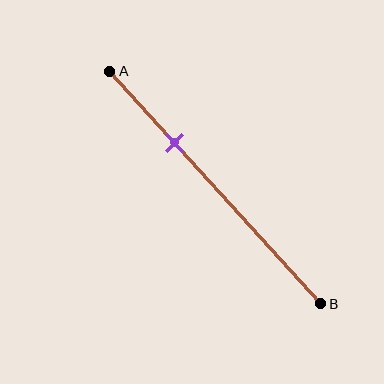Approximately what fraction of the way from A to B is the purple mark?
The purple mark is approximately 30% of the way from A to B.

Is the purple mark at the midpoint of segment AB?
No, the mark is at about 30% from A, not at the 50% midpoint.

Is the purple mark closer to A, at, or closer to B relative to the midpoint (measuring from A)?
The purple mark is closer to point A than the midpoint of segment AB.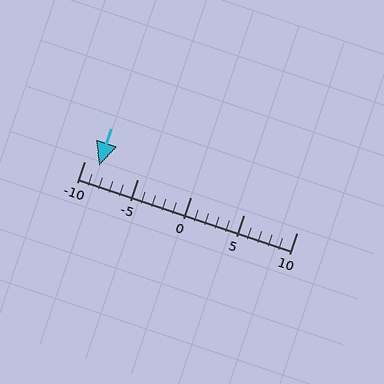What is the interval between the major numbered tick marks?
The major tick marks are spaced 5 units apart.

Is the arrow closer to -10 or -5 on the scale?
The arrow is closer to -10.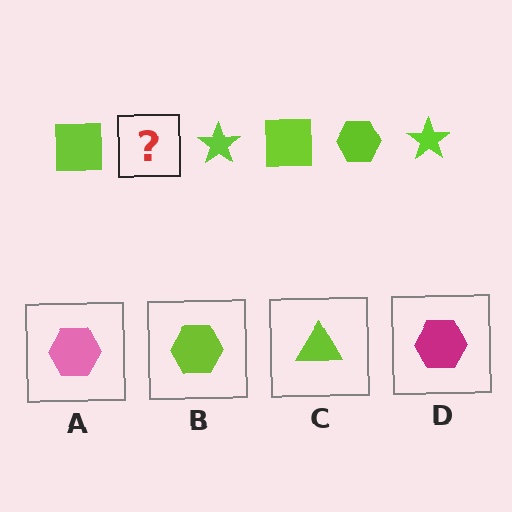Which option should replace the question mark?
Option B.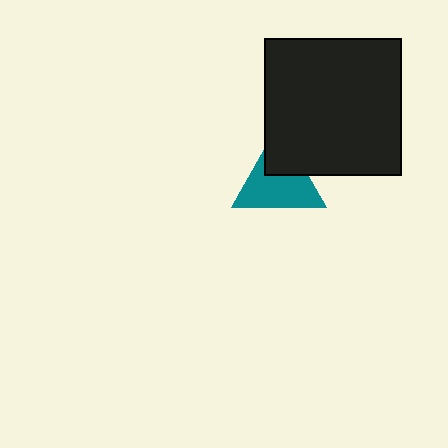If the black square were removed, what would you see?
You would see the complete teal triangle.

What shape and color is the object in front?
The object in front is a black square.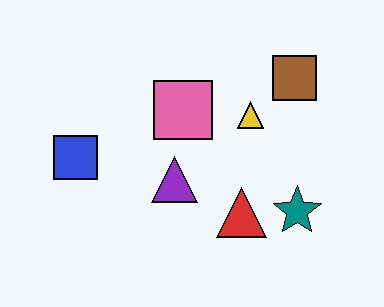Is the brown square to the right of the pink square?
Yes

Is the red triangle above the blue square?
No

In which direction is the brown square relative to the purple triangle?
The brown square is to the right of the purple triangle.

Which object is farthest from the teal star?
The blue square is farthest from the teal star.